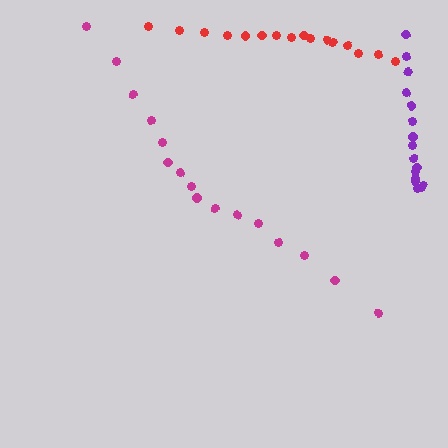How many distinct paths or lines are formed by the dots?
There are 3 distinct paths.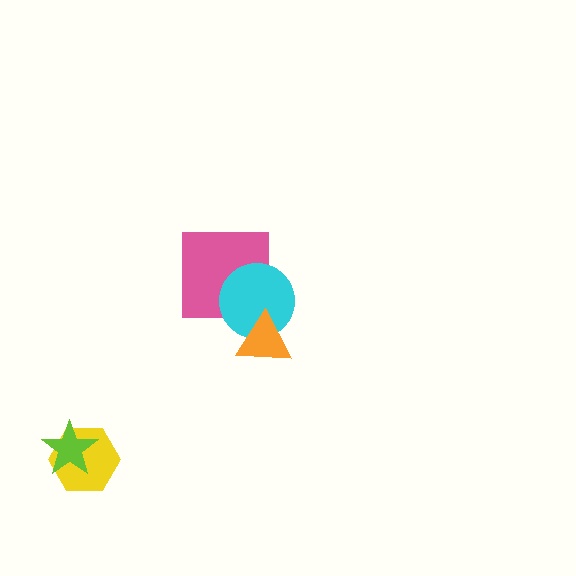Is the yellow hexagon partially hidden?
Yes, it is partially covered by another shape.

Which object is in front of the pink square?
The cyan circle is in front of the pink square.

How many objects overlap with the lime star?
1 object overlaps with the lime star.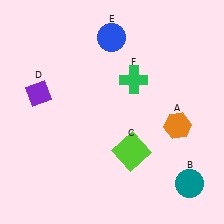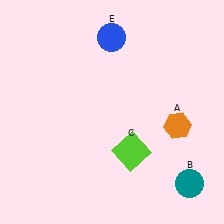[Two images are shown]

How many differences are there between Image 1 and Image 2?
There are 2 differences between the two images.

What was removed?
The purple diamond (D), the green cross (F) were removed in Image 2.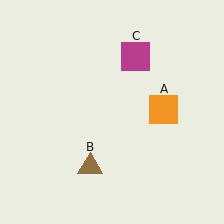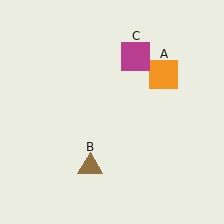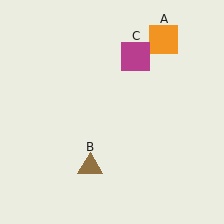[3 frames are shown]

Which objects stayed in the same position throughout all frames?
Brown triangle (object B) and magenta square (object C) remained stationary.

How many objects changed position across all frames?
1 object changed position: orange square (object A).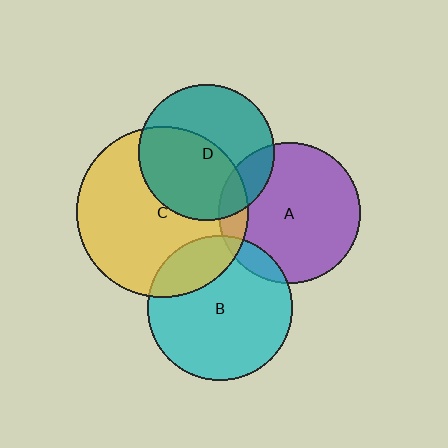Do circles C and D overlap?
Yes.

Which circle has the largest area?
Circle C (yellow).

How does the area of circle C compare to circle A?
Approximately 1.5 times.